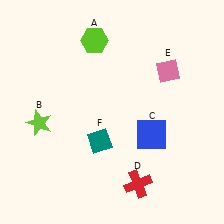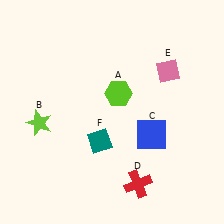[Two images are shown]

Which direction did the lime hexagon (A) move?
The lime hexagon (A) moved down.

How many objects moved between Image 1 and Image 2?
1 object moved between the two images.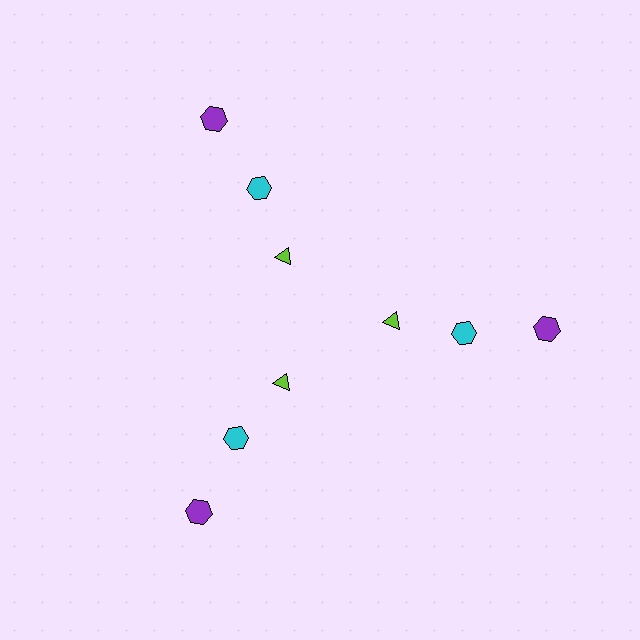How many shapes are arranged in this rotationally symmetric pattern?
There are 9 shapes, arranged in 3 groups of 3.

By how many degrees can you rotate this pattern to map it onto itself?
The pattern maps onto itself every 120 degrees of rotation.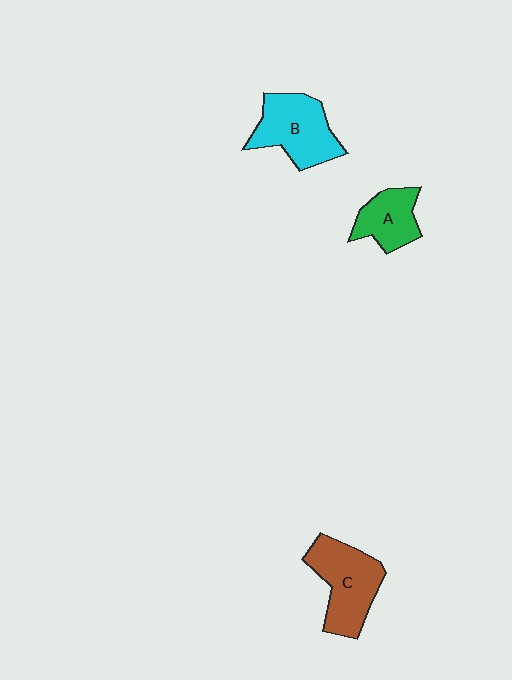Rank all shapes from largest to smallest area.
From largest to smallest: C (brown), B (cyan), A (green).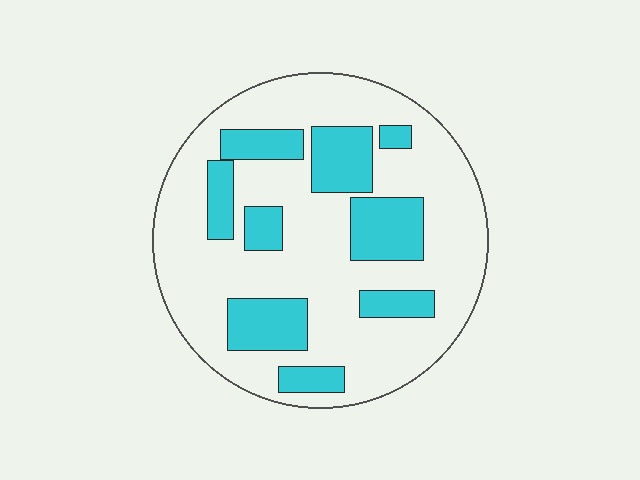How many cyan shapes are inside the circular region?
9.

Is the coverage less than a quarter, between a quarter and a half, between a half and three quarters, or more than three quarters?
Between a quarter and a half.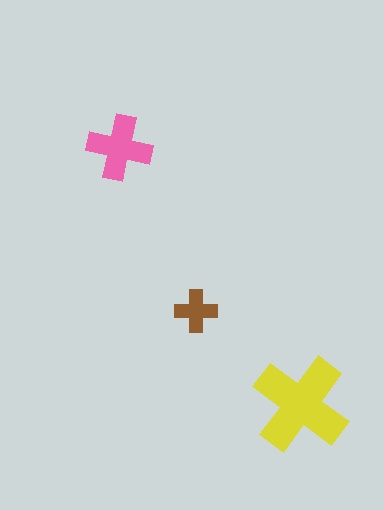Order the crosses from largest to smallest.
the yellow one, the pink one, the brown one.